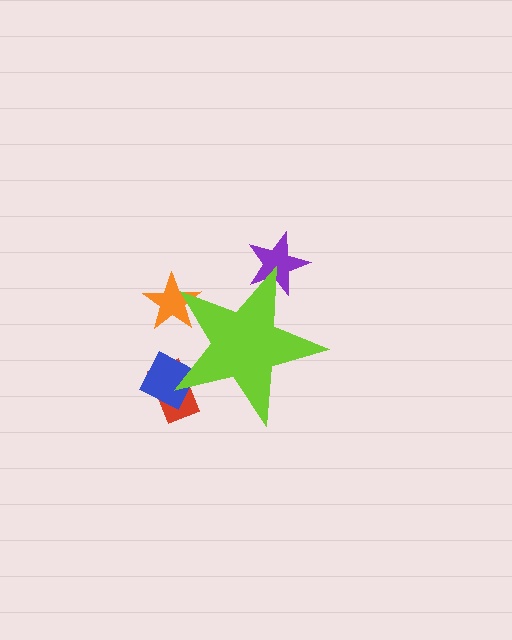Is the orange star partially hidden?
Yes, the orange star is partially hidden behind the lime star.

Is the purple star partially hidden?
Yes, the purple star is partially hidden behind the lime star.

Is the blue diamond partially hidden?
Yes, the blue diamond is partially hidden behind the lime star.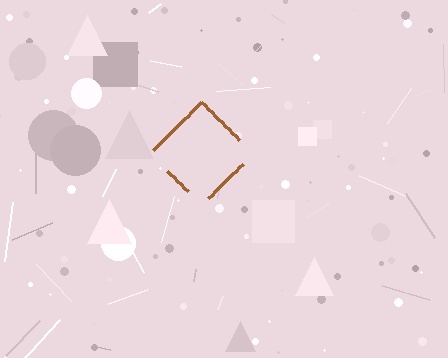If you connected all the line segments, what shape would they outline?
They would outline a diamond.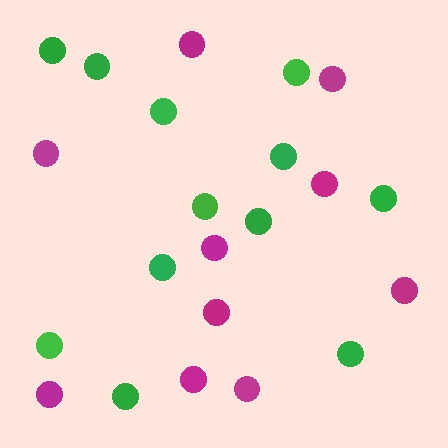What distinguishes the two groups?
There are 2 groups: one group of green circles (12) and one group of magenta circles (10).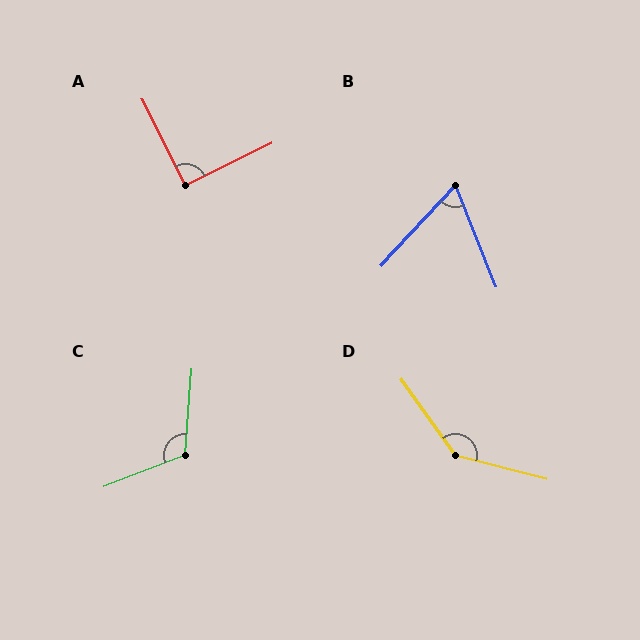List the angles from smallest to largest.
B (64°), A (91°), C (115°), D (140°).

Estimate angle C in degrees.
Approximately 115 degrees.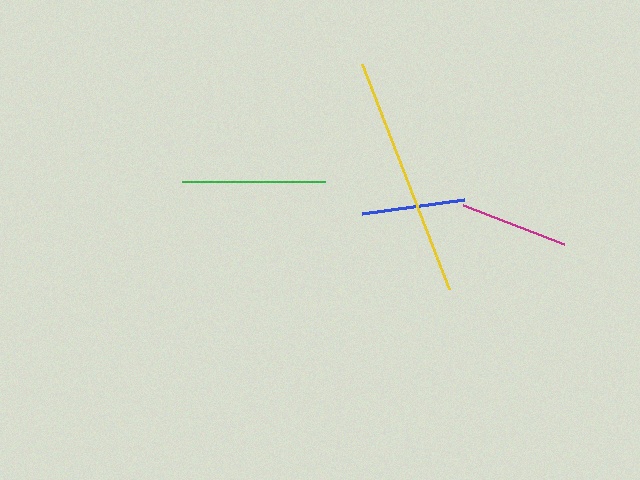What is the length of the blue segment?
The blue segment is approximately 104 pixels long.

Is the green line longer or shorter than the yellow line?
The yellow line is longer than the green line.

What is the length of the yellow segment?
The yellow segment is approximately 241 pixels long.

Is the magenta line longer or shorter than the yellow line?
The yellow line is longer than the magenta line.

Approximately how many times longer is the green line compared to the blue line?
The green line is approximately 1.4 times the length of the blue line.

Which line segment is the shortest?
The blue line is the shortest at approximately 104 pixels.